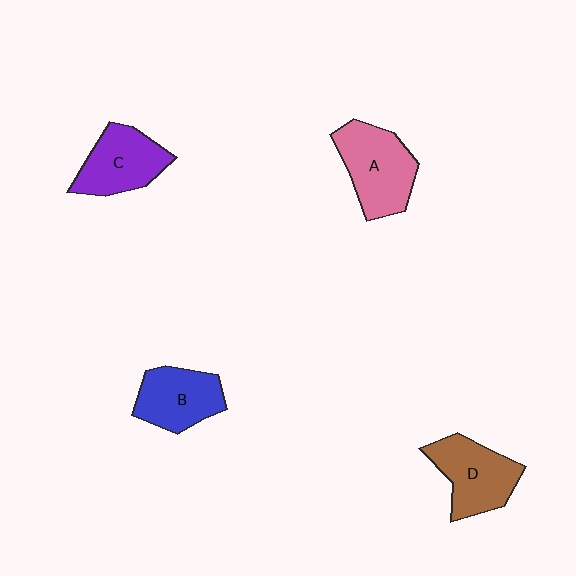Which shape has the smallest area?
Shape B (blue).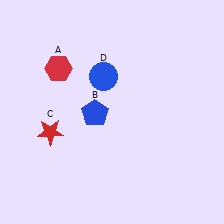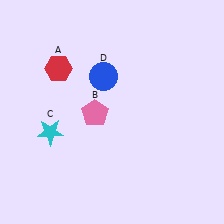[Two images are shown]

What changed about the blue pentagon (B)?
In Image 1, B is blue. In Image 2, it changed to pink.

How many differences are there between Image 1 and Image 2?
There are 2 differences between the two images.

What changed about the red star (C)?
In Image 1, C is red. In Image 2, it changed to cyan.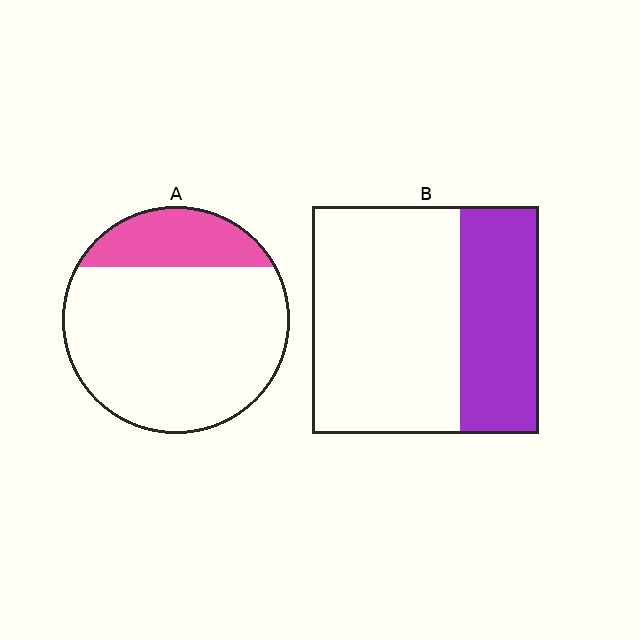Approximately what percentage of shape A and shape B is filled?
A is approximately 20% and B is approximately 35%.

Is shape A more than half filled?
No.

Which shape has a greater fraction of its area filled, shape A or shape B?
Shape B.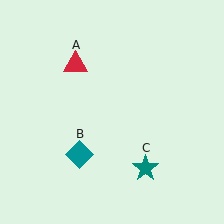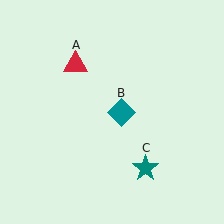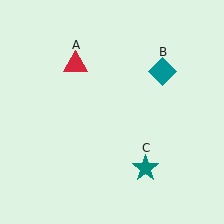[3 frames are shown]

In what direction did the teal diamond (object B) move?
The teal diamond (object B) moved up and to the right.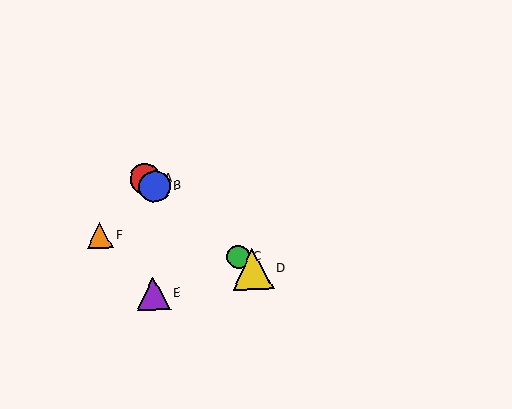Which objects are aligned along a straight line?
Objects A, B, C, D are aligned along a straight line.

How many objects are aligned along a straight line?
4 objects (A, B, C, D) are aligned along a straight line.